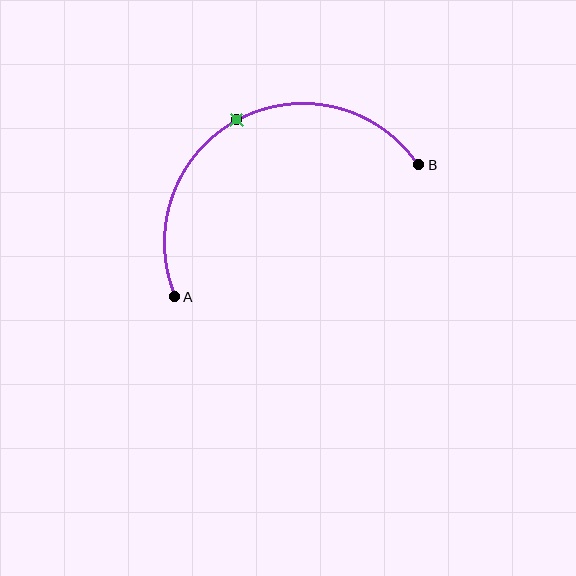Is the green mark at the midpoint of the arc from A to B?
Yes. The green mark lies on the arc at equal arc-length from both A and B — it is the arc midpoint.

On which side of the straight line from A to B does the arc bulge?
The arc bulges above the straight line connecting A and B.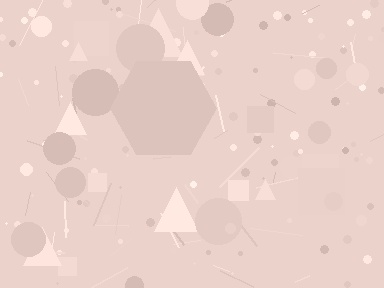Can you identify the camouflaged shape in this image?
The camouflaged shape is a hexagon.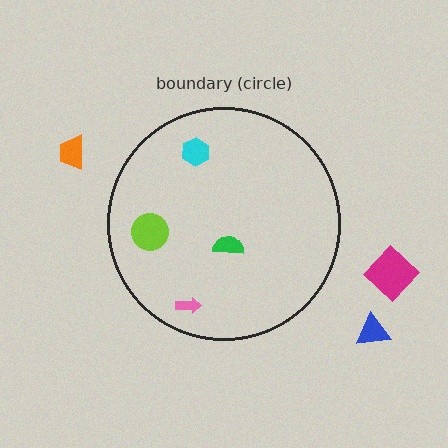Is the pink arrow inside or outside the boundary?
Inside.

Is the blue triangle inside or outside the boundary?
Outside.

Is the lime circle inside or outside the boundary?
Inside.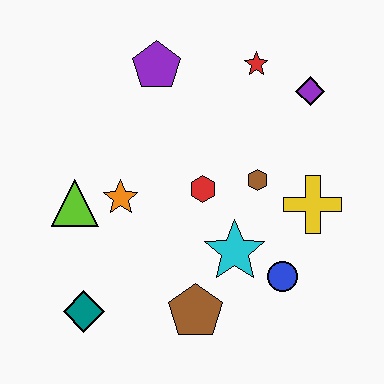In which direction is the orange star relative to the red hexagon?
The orange star is to the left of the red hexagon.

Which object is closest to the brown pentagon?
The cyan star is closest to the brown pentagon.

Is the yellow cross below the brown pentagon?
No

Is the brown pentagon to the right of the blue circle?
No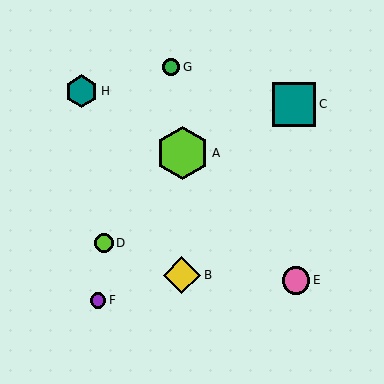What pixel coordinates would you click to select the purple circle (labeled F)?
Click at (98, 300) to select the purple circle F.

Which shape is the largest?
The lime hexagon (labeled A) is the largest.